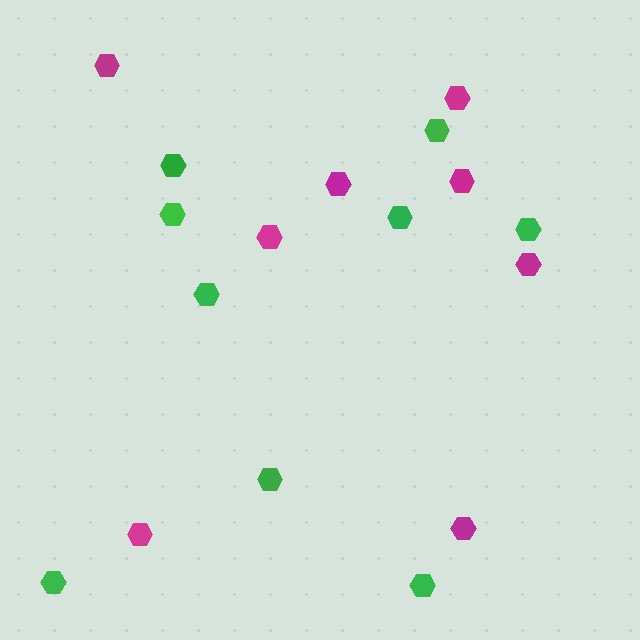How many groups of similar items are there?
There are 2 groups: one group of magenta hexagons (8) and one group of green hexagons (9).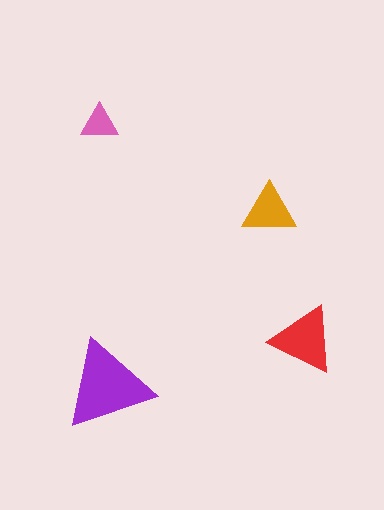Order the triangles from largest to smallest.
the purple one, the red one, the orange one, the pink one.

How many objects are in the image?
There are 4 objects in the image.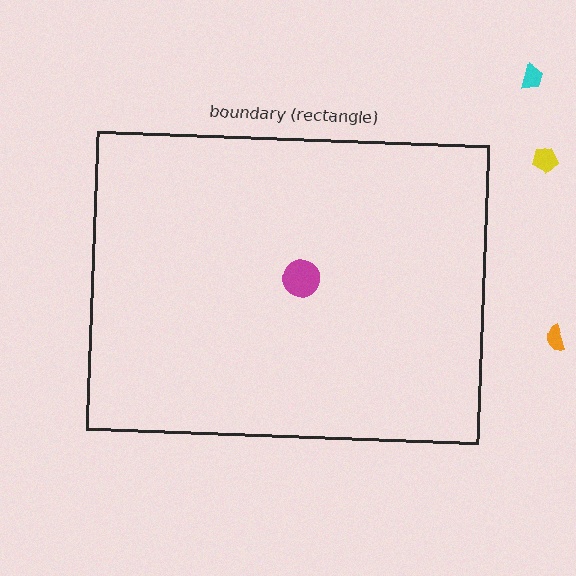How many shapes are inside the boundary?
1 inside, 3 outside.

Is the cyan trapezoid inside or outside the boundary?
Outside.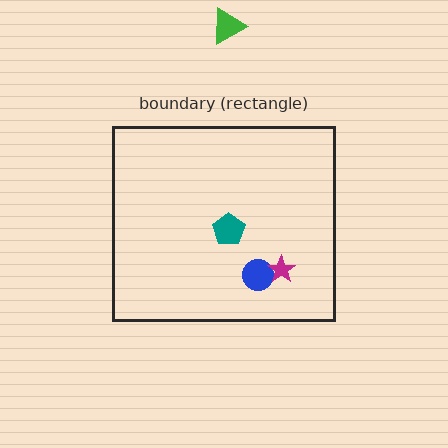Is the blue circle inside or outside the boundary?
Inside.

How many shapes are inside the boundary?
3 inside, 1 outside.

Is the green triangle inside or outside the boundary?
Outside.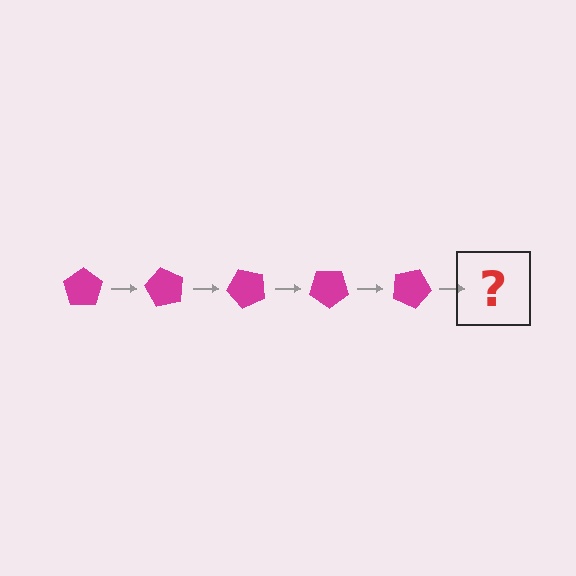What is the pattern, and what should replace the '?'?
The pattern is that the pentagon rotates 60 degrees each step. The '?' should be a magenta pentagon rotated 300 degrees.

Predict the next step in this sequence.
The next step is a magenta pentagon rotated 300 degrees.